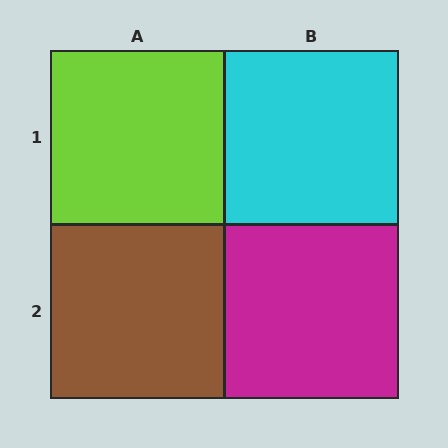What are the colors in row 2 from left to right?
Brown, magenta.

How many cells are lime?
1 cell is lime.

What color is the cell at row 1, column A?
Lime.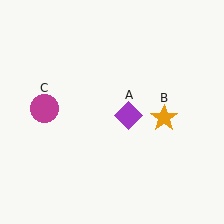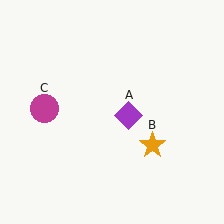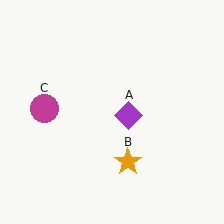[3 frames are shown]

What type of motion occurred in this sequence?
The orange star (object B) rotated clockwise around the center of the scene.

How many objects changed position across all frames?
1 object changed position: orange star (object B).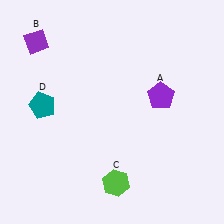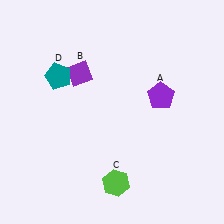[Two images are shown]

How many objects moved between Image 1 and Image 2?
2 objects moved between the two images.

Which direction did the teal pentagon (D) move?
The teal pentagon (D) moved up.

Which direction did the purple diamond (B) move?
The purple diamond (B) moved right.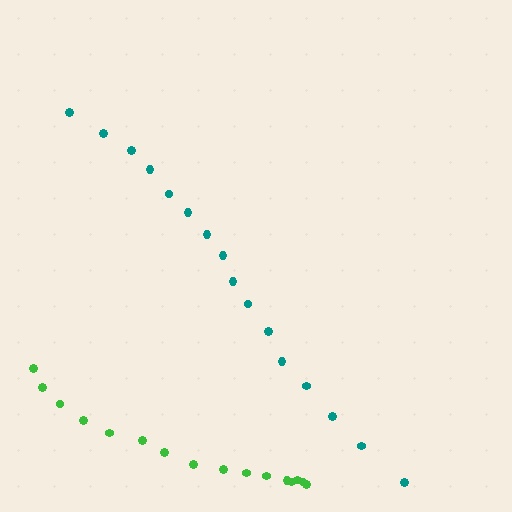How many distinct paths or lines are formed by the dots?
There are 2 distinct paths.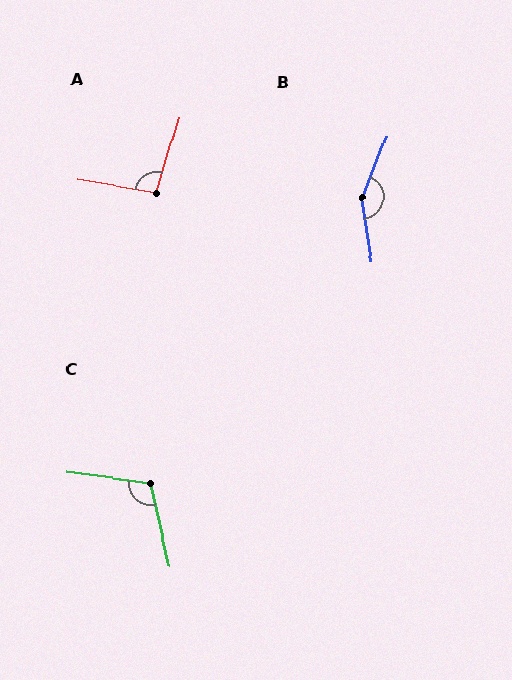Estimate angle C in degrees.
Approximately 110 degrees.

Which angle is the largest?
B, at approximately 149 degrees.